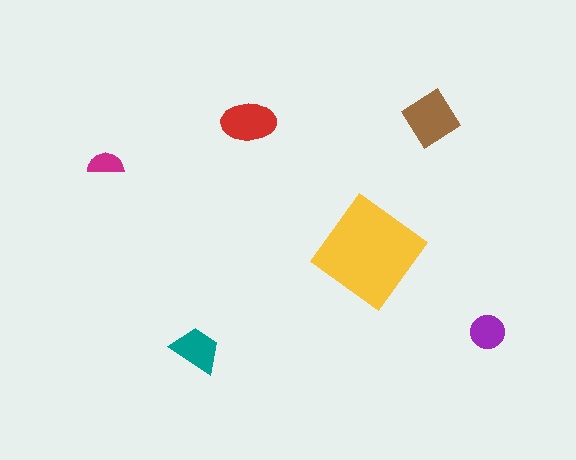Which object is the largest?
The yellow diamond.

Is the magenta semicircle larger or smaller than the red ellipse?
Smaller.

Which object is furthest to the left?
The magenta semicircle is leftmost.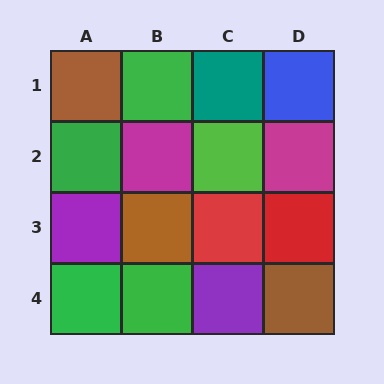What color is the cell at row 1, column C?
Teal.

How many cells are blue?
1 cell is blue.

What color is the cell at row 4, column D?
Brown.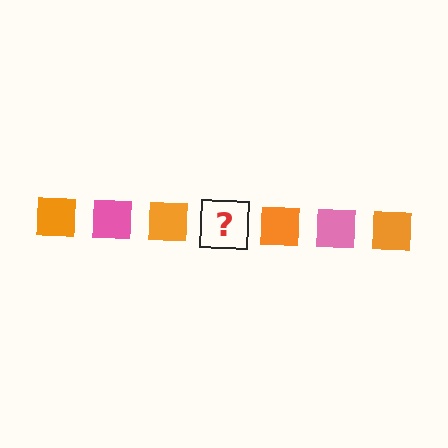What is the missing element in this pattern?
The missing element is a pink square.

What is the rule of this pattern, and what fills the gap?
The rule is that the pattern cycles through orange, pink squares. The gap should be filled with a pink square.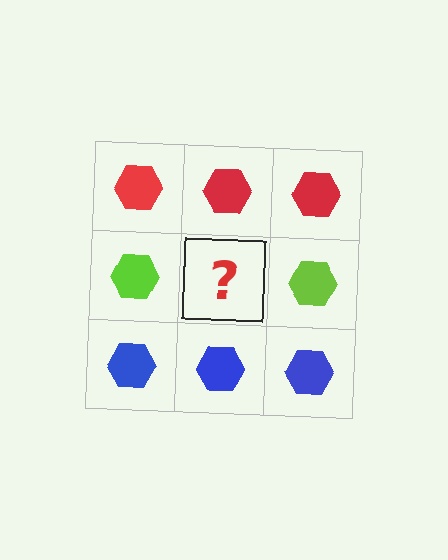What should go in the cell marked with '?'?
The missing cell should contain a lime hexagon.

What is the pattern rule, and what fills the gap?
The rule is that each row has a consistent color. The gap should be filled with a lime hexagon.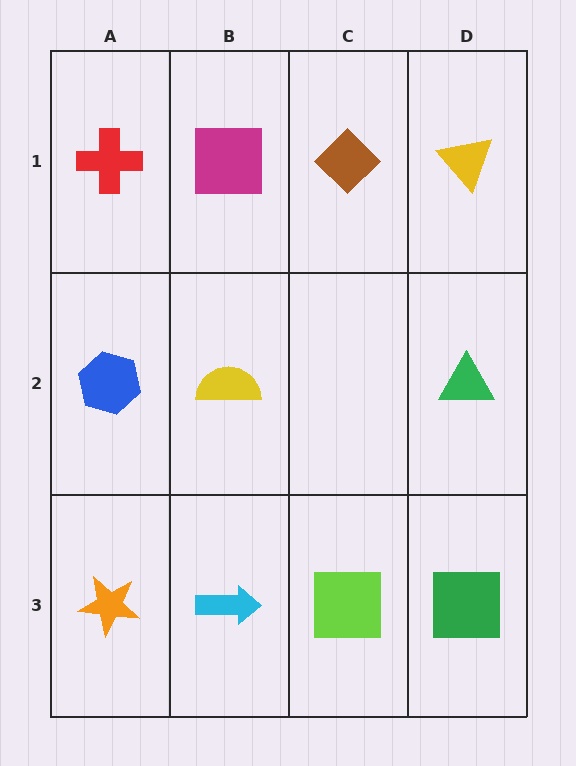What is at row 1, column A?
A red cross.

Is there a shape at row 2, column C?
No, that cell is empty.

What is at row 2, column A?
A blue hexagon.